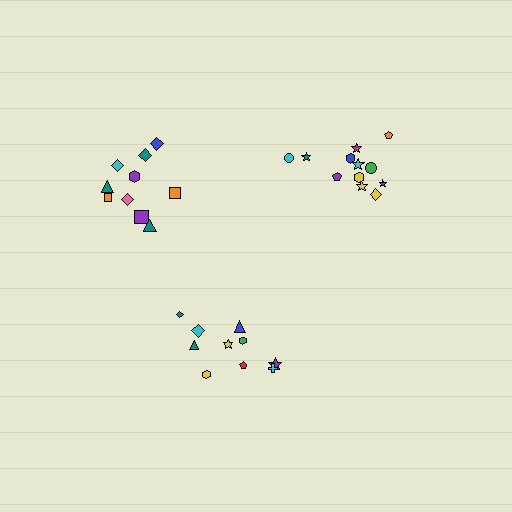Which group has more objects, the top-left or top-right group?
The top-right group.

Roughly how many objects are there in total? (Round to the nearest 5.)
Roughly 30 objects in total.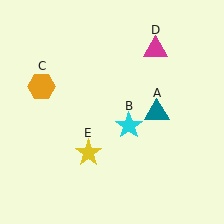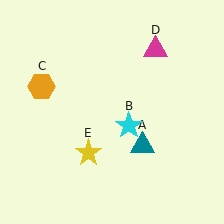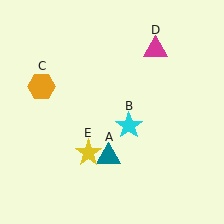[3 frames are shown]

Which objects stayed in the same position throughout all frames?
Cyan star (object B) and orange hexagon (object C) and magenta triangle (object D) and yellow star (object E) remained stationary.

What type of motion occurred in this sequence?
The teal triangle (object A) rotated clockwise around the center of the scene.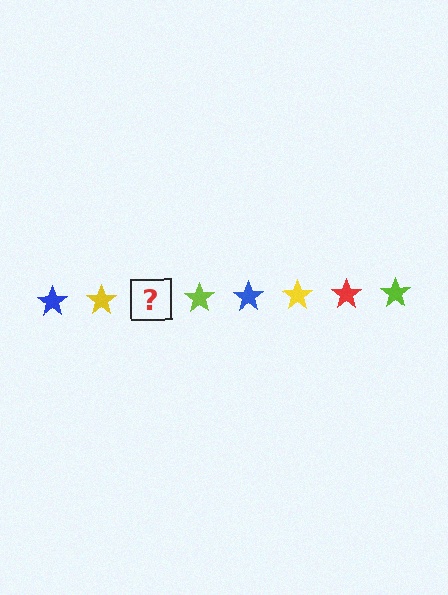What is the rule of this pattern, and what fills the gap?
The rule is that the pattern cycles through blue, yellow, red, lime stars. The gap should be filled with a red star.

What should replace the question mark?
The question mark should be replaced with a red star.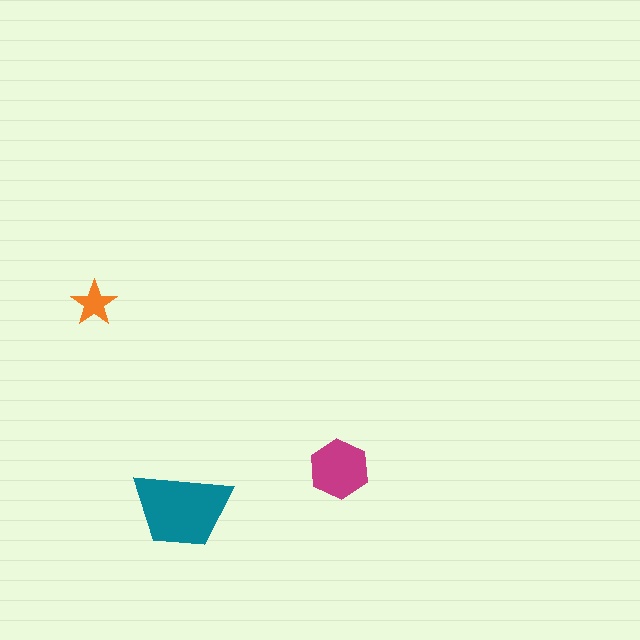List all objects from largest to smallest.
The teal trapezoid, the magenta hexagon, the orange star.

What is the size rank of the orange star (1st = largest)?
3rd.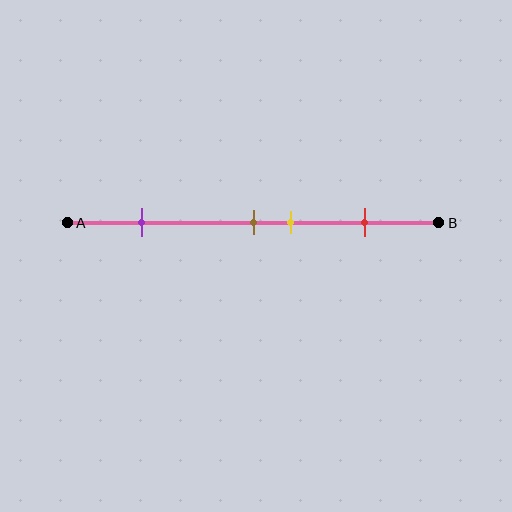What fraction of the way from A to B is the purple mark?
The purple mark is approximately 20% (0.2) of the way from A to B.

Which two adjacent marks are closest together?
The brown and yellow marks are the closest adjacent pair.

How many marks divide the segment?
There are 4 marks dividing the segment.